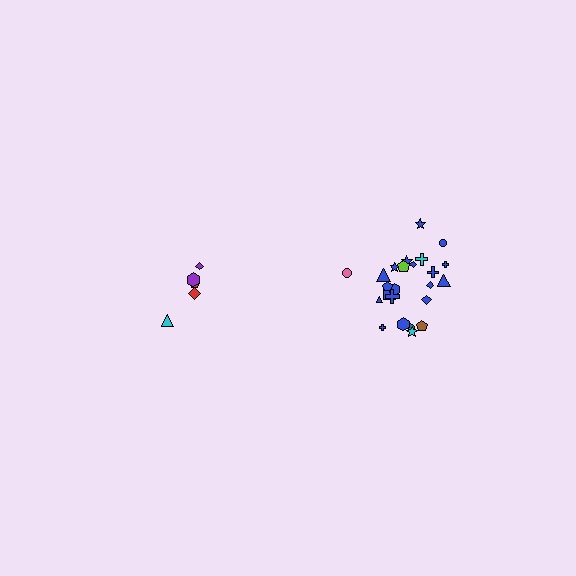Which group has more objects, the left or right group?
The right group.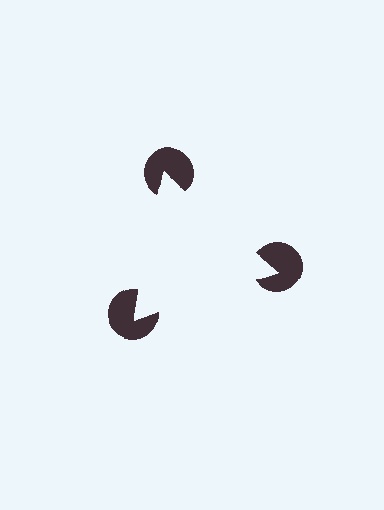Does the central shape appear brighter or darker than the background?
It typically appears slightly brighter than the background, even though no actual brightness change is drawn.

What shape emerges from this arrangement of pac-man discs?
An illusory triangle — its edges are inferred from the aligned wedge cuts in the pac-man discs, not physically drawn.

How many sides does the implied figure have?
3 sides.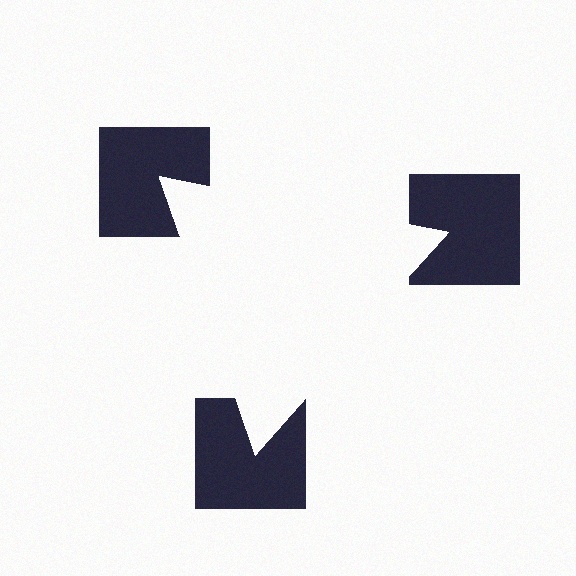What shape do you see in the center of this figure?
An illusory triangle — its edges are inferred from the aligned wedge cuts in the notched squares, not physically drawn.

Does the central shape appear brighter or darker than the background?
It typically appears slightly brighter than the background, even though no actual brightness change is drawn.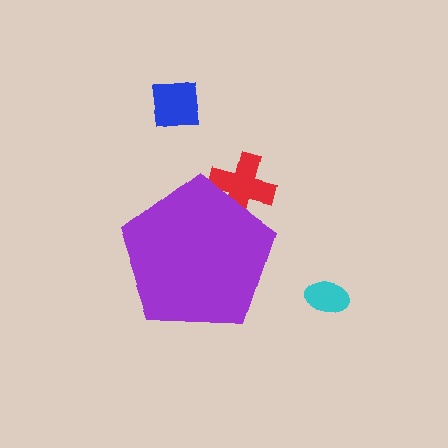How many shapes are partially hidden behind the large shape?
1 shape is partially hidden.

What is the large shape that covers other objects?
A purple pentagon.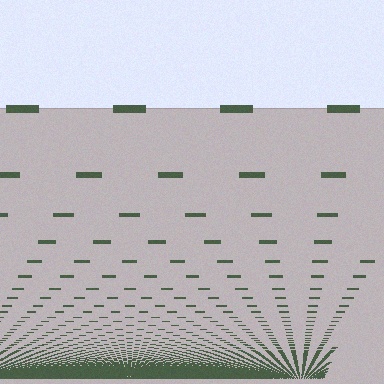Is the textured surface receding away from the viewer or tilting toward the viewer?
The surface appears to tilt toward the viewer. Texture elements get larger and sparser toward the top.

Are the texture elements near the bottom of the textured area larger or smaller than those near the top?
Smaller. The gradient is inverted — elements near the bottom are smaller and denser.